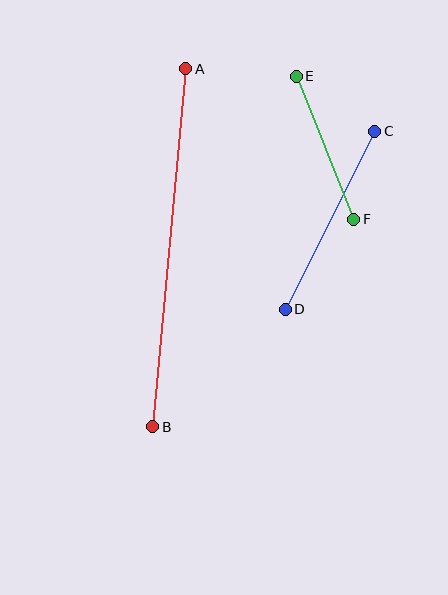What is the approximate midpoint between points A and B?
The midpoint is at approximately (169, 248) pixels.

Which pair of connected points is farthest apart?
Points A and B are farthest apart.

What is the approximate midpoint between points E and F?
The midpoint is at approximately (325, 148) pixels.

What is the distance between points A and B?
The distance is approximately 360 pixels.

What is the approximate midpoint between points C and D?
The midpoint is at approximately (330, 220) pixels.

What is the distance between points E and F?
The distance is approximately 154 pixels.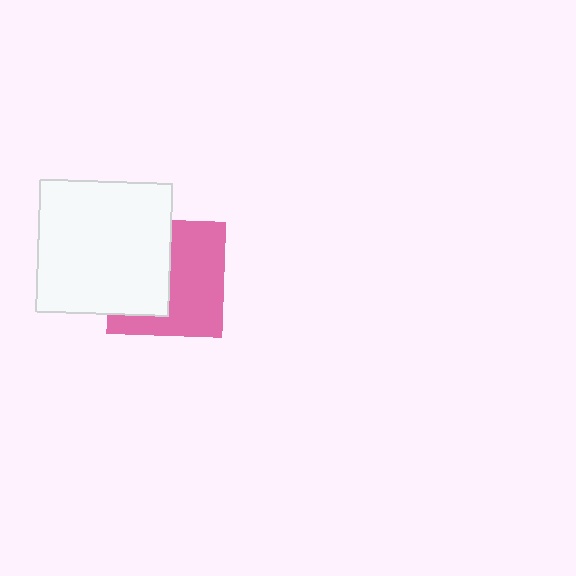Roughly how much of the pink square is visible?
About half of it is visible (roughly 55%).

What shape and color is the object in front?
The object in front is a white square.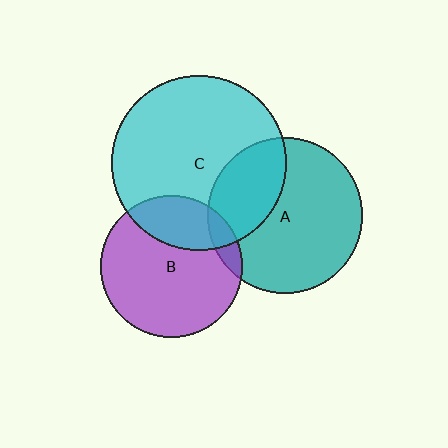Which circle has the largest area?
Circle C (cyan).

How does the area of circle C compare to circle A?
Approximately 1.3 times.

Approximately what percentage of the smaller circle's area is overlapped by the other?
Approximately 10%.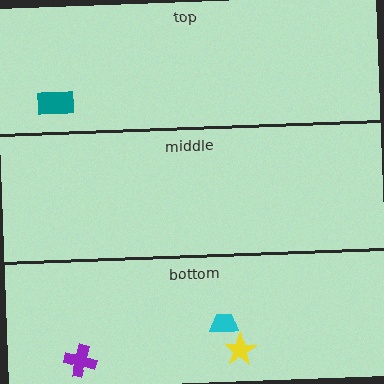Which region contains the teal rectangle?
The top region.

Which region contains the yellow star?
The bottom region.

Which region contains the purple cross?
The bottom region.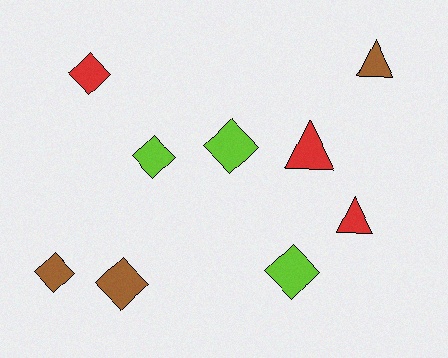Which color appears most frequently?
Lime, with 3 objects.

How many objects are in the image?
There are 9 objects.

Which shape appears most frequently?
Diamond, with 6 objects.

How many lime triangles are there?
There are no lime triangles.